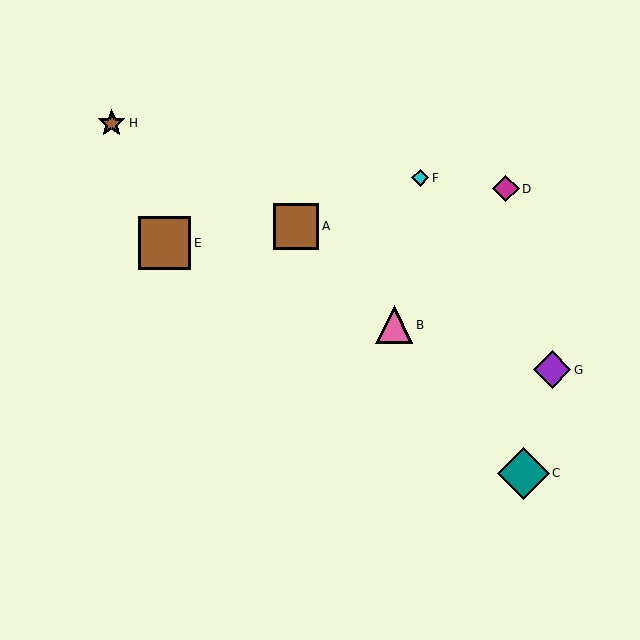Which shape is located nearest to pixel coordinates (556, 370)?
The purple diamond (labeled G) at (552, 370) is nearest to that location.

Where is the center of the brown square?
The center of the brown square is at (164, 243).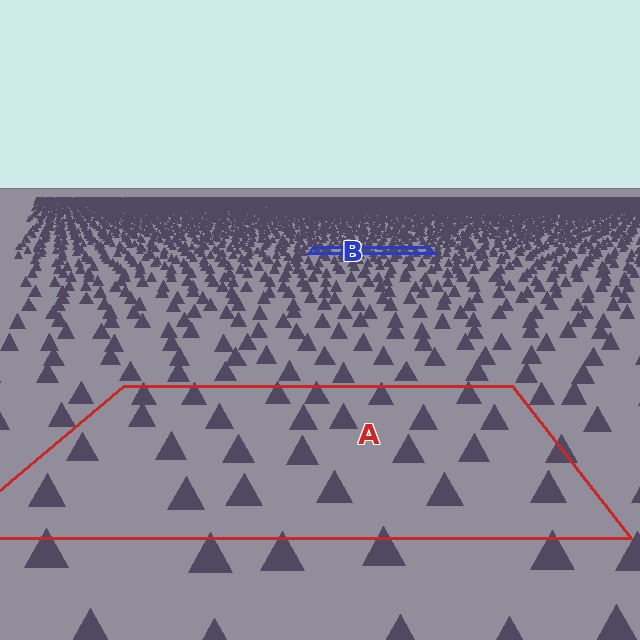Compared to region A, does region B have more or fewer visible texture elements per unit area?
Region B has more texture elements per unit area — they are packed more densely because it is farther away.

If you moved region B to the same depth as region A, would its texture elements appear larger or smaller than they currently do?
They would appear larger. At a closer depth, the same texture elements are projected at a bigger on-screen size.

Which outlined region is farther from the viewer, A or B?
Region B is farther from the viewer — the texture elements inside it appear smaller and more densely packed.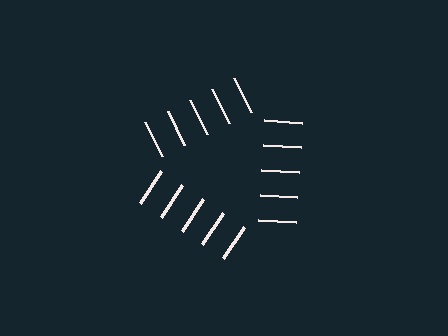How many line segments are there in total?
15 — 5 along each of the 3 edges.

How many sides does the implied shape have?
3 sides — the line-ends trace a triangle.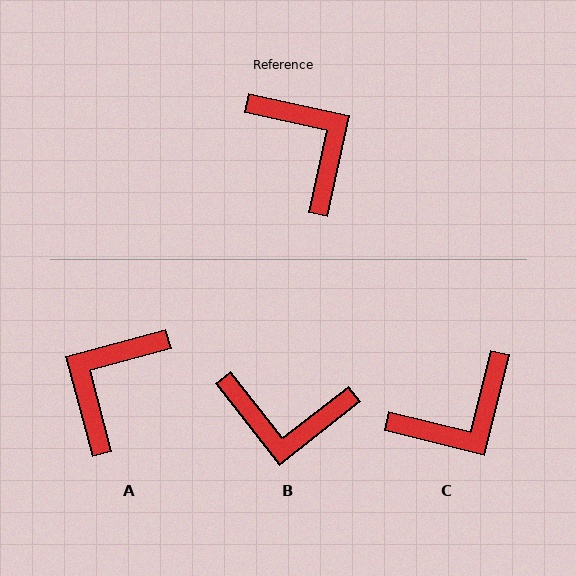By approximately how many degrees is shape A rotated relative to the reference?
Approximately 117 degrees counter-clockwise.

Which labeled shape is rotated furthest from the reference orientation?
B, about 130 degrees away.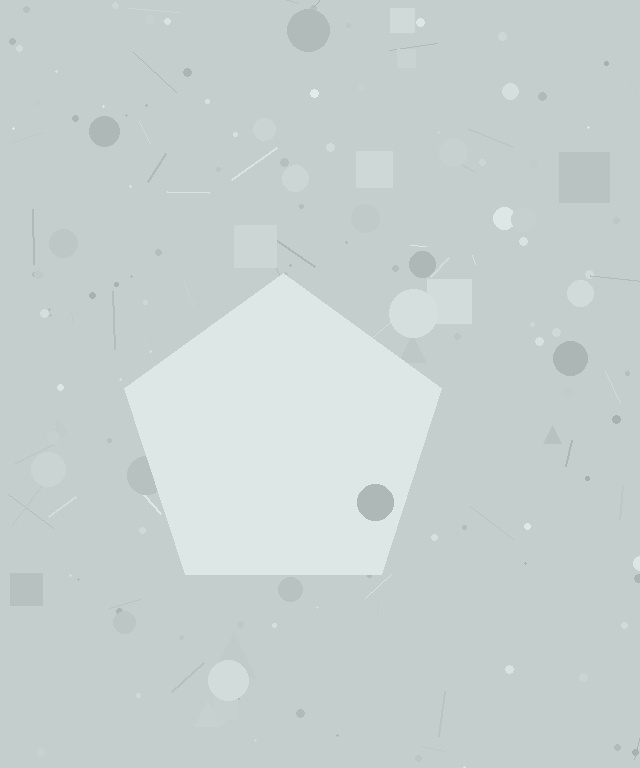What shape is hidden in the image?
A pentagon is hidden in the image.